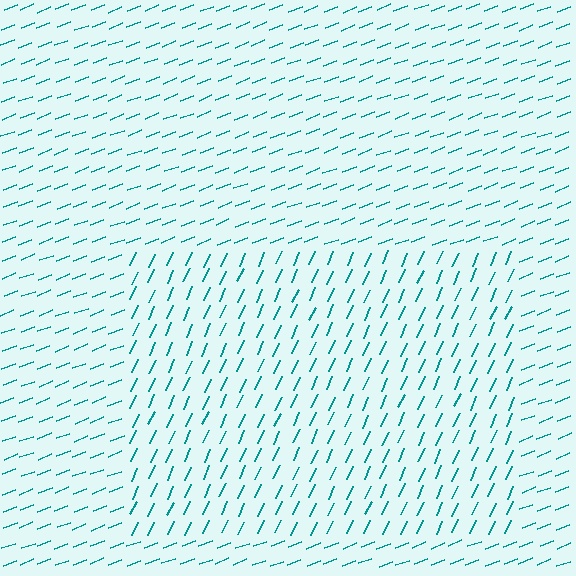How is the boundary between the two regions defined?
The boundary is defined purely by a change in line orientation (approximately 45 degrees difference). All lines are the same color and thickness.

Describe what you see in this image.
The image is filled with small teal line segments. A rectangle region in the image has lines oriented differently from the surrounding lines, creating a visible texture boundary.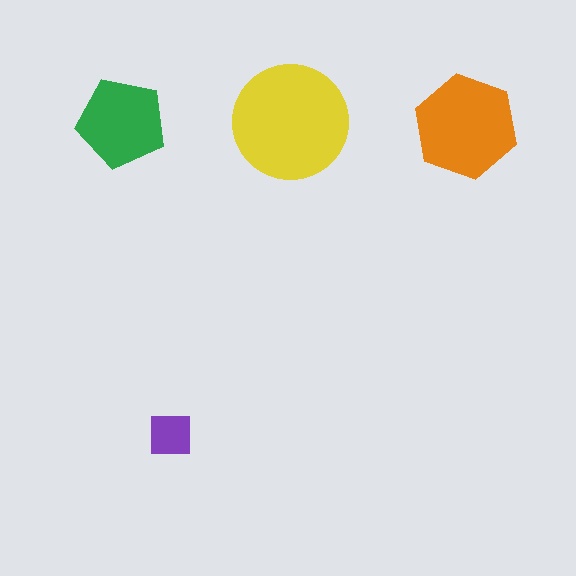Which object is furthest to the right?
The orange hexagon is rightmost.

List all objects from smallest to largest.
The purple square, the green pentagon, the orange hexagon, the yellow circle.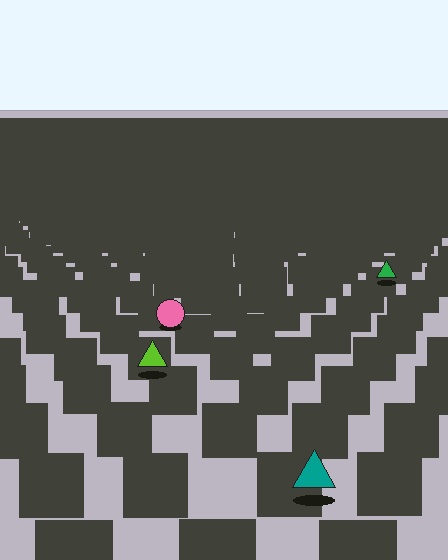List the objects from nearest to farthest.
From nearest to farthest: the teal triangle, the lime triangle, the pink circle, the green triangle.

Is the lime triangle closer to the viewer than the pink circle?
Yes. The lime triangle is closer — you can tell from the texture gradient: the ground texture is coarser near it.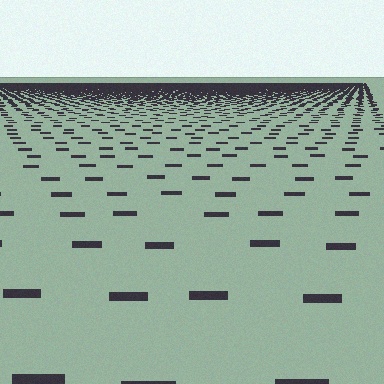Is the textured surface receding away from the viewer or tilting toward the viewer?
The surface is receding away from the viewer. Texture elements get smaller and denser toward the top.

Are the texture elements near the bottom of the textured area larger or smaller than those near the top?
Larger. Near the bottom, elements are closer to the viewer and appear at a bigger on-screen size.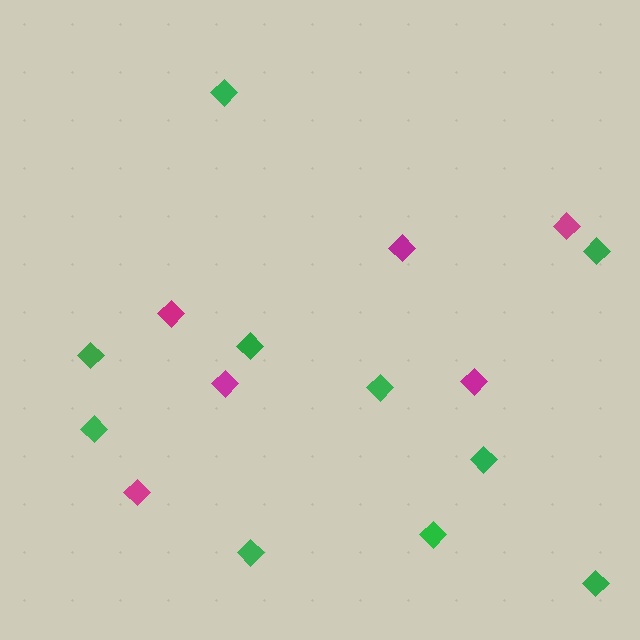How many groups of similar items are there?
There are 2 groups: one group of magenta diamonds (6) and one group of green diamonds (10).